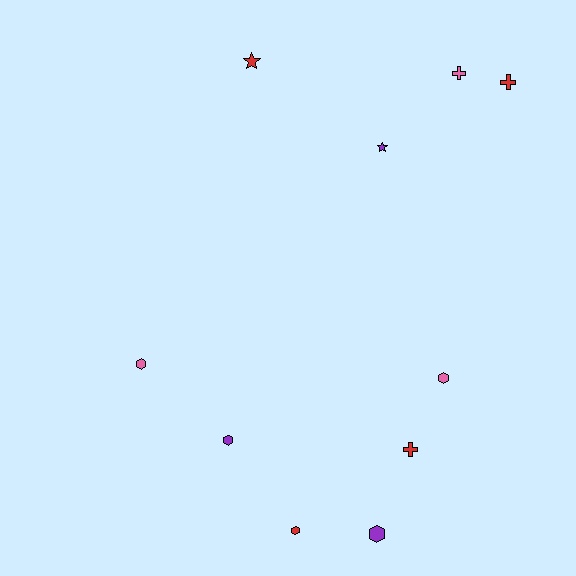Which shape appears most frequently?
Hexagon, with 5 objects.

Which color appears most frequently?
Red, with 4 objects.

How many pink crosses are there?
There is 1 pink cross.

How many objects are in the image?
There are 10 objects.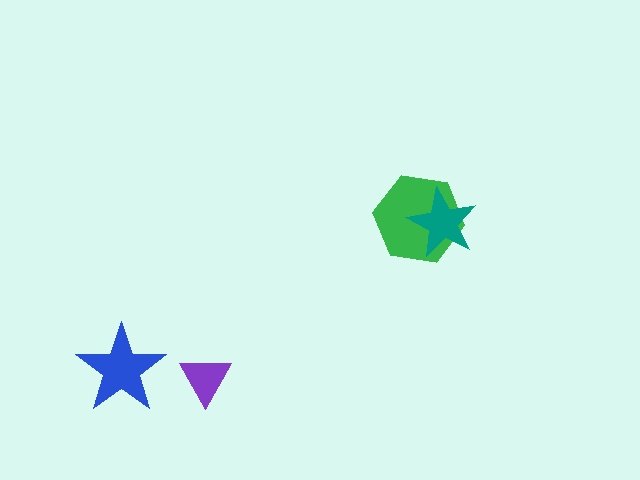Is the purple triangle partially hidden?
No, no other shape covers it.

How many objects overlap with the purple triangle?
0 objects overlap with the purple triangle.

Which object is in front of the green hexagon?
The teal star is in front of the green hexagon.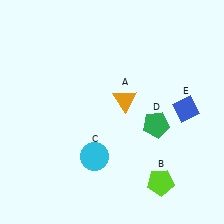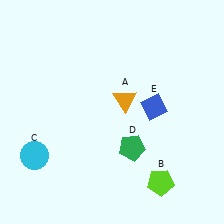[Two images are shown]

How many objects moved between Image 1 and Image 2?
3 objects moved between the two images.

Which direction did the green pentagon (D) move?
The green pentagon (D) moved left.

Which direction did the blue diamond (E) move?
The blue diamond (E) moved left.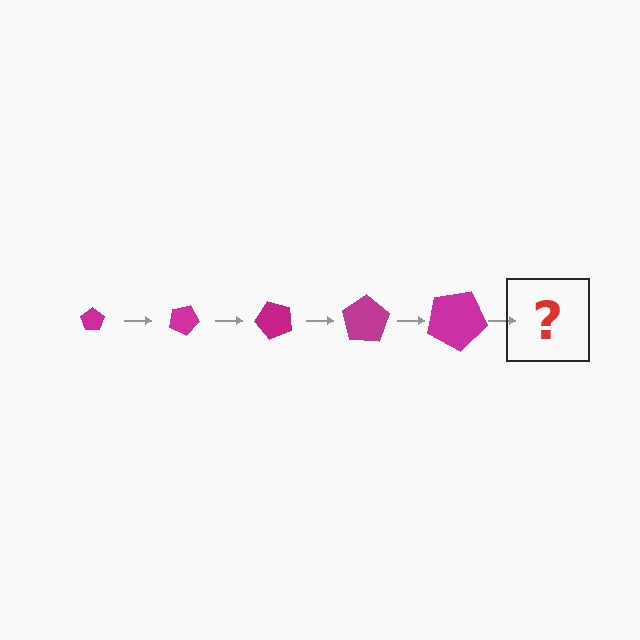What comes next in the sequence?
The next element should be a pentagon, larger than the previous one and rotated 125 degrees from the start.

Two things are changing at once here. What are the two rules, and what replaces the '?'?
The two rules are that the pentagon grows larger each step and it rotates 25 degrees each step. The '?' should be a pentagon, larger than the previous one and rotated 125 degrees from the start.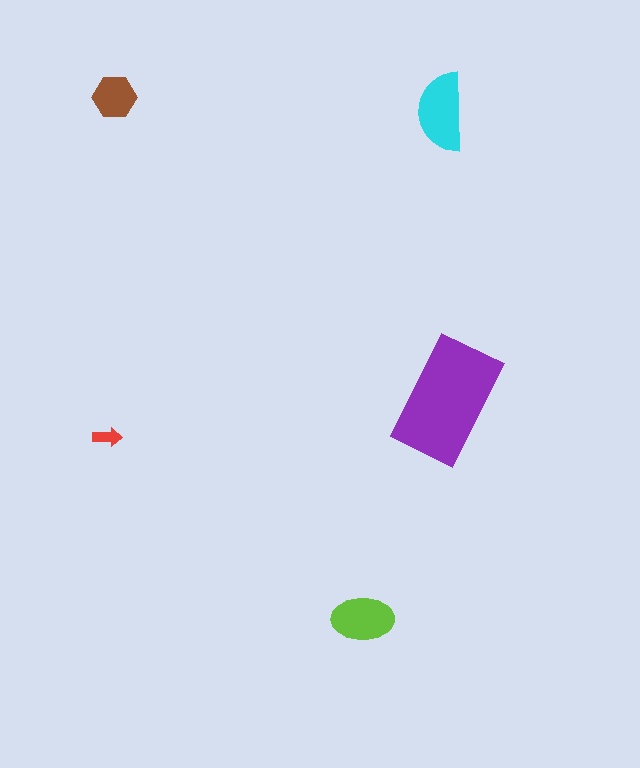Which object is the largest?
The purple rectangle.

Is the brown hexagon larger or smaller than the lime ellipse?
Smaller.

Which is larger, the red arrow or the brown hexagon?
The brown hexagon.